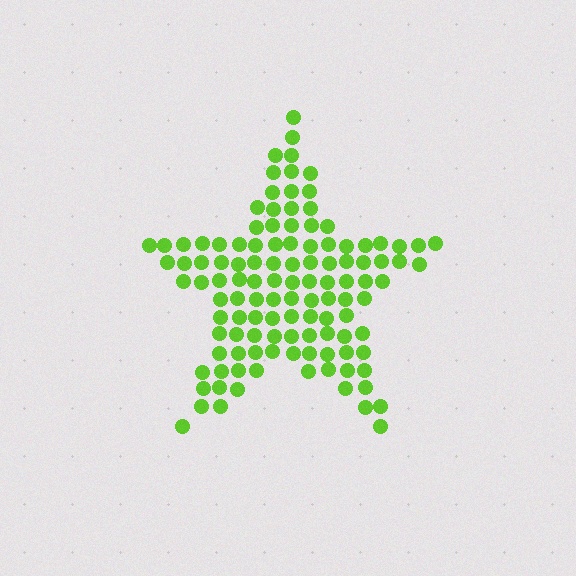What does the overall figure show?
The overall figure shows a star.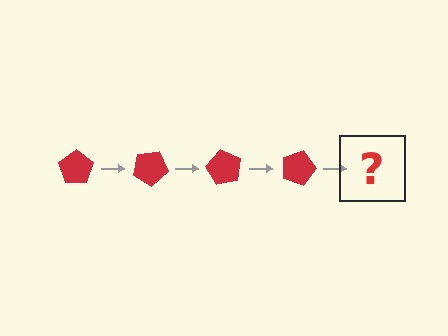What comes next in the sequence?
The next element should be a red pentagon rotated 120 degrees.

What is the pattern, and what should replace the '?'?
The pattern is that the pentagon rotates 30 degrees each step. The '?' should be a red pentagon rotated 120 degrees.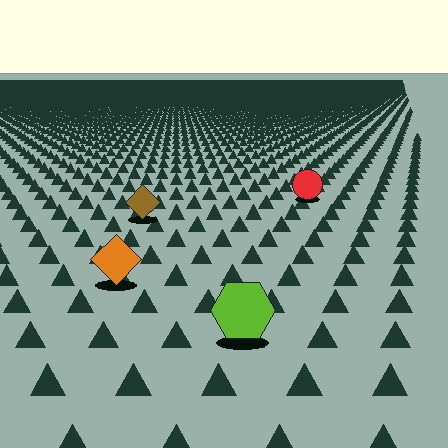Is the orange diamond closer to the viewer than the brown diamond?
Yes. The orange diamond is closer — you can tell from the texture gradient: the ground texture is coarser near it.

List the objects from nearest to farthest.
From nearest to farthest: the lime hexagon, the orange diamond, the brown diamond, the red circle.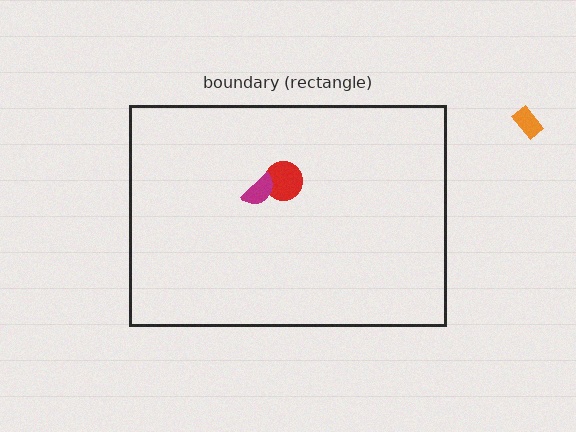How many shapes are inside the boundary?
2 inside, 1 outside.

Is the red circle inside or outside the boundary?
Inside.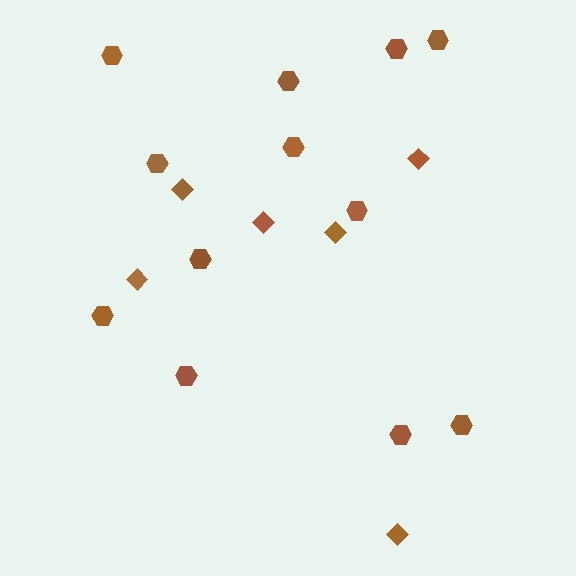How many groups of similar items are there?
There are 2 groups: one group of diamonds (6) and one group of hexagons (12).